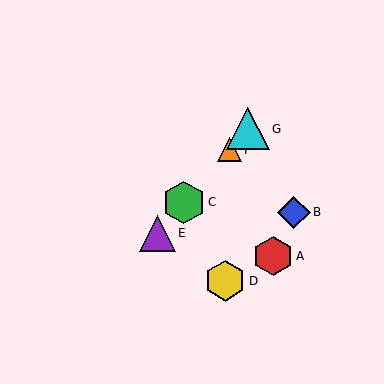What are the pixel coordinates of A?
Object A is at (273, 256).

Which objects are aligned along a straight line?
Objects C, E, F, G are aligned along a straight line.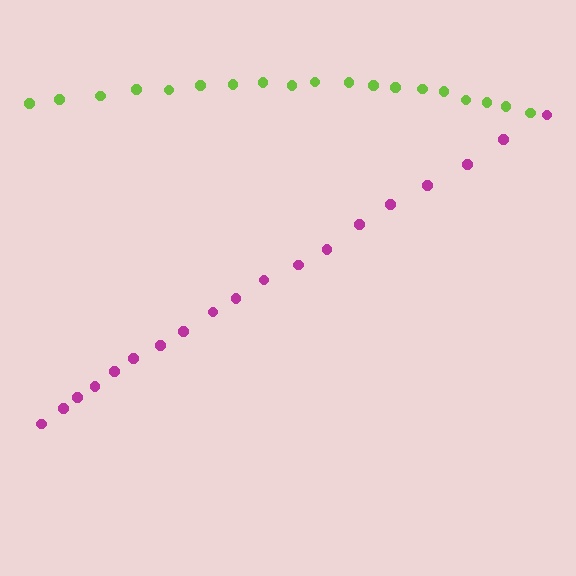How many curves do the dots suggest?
There are 2 distinct paths.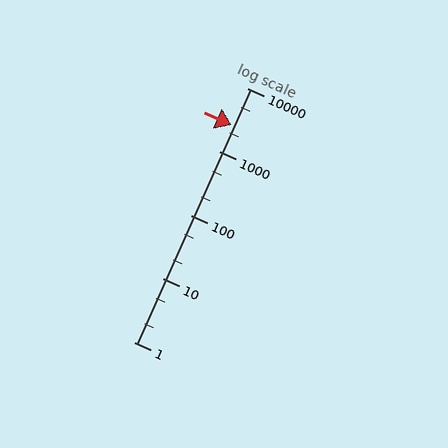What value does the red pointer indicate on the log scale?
The pointer indicates approximately 2600.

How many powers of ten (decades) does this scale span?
The scale spans 4 decades, from 1 to 10000.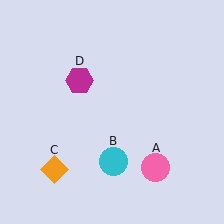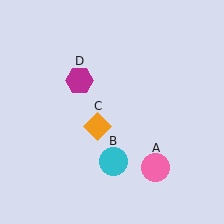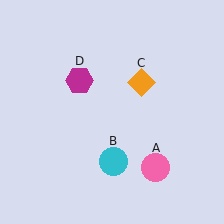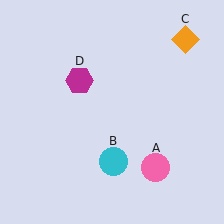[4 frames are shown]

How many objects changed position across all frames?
1 object changed position: orange diamond (object C).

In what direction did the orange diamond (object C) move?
The orange diamond (object C) moved up and to the right.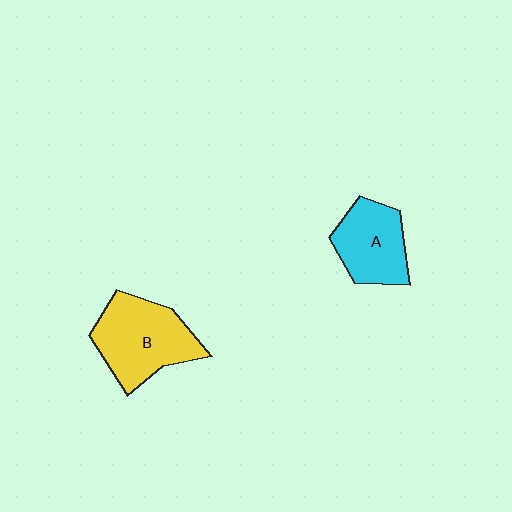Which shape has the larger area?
Shape B (yellow).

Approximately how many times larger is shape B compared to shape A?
Approximately 1.3 times.